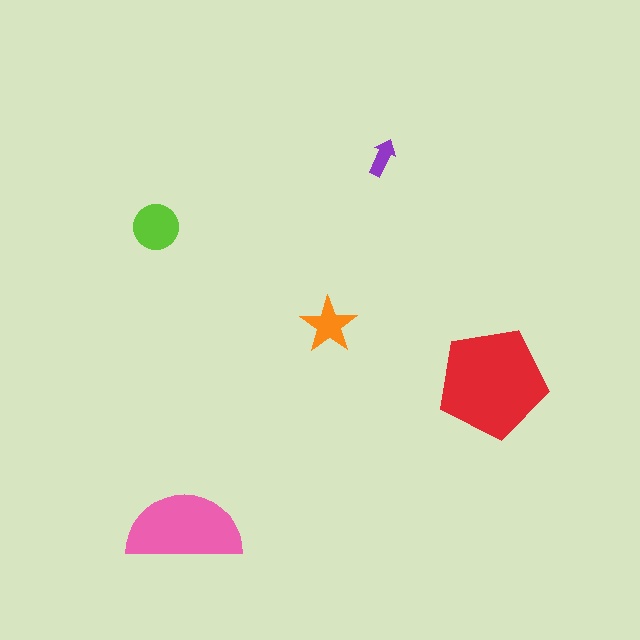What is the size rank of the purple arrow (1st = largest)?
5th.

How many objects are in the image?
There are 5 objects in the image.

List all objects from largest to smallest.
The red pentagon, the pink semicircle, the lime circle, the orange star, the purple arrow.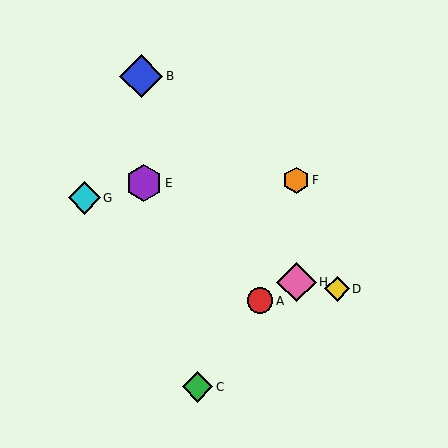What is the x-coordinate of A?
Object A is at x≈260.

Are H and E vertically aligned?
No, H is at x≈296 and E is at x≈144.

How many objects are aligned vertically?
2 objects (F, H) are aligned vertically.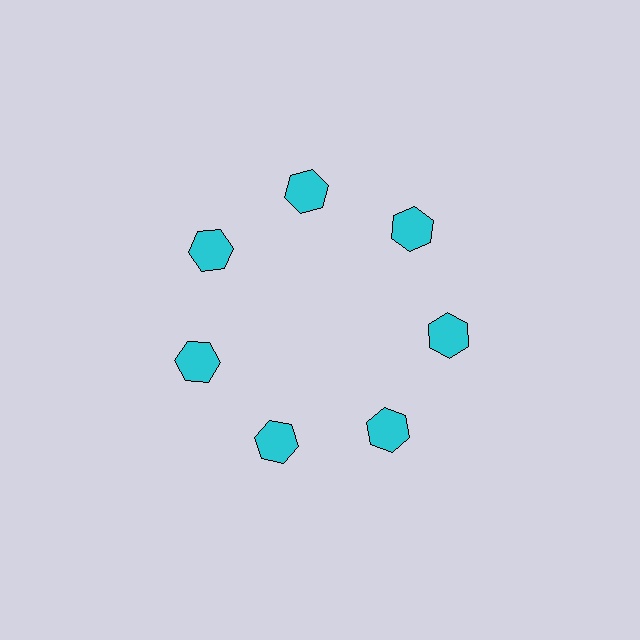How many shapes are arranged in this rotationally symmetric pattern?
There are 7 shapes, arranged in 7 groups of 1.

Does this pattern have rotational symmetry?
Yes, this pattern has 7-fold rotational symmetry. It looks the same after rotating 51 degrees around the center.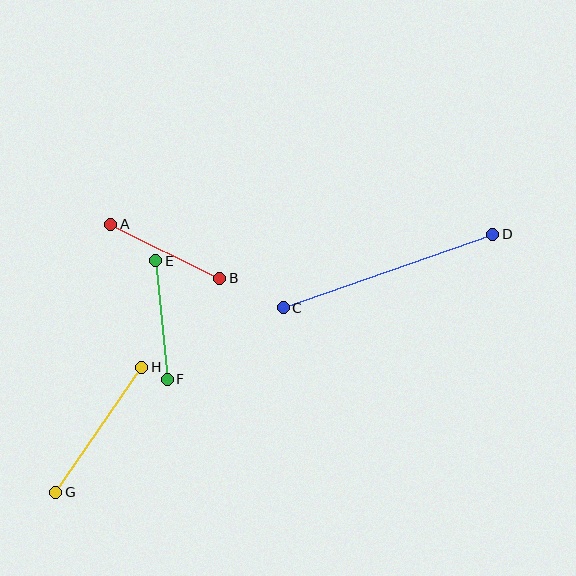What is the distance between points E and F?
The distance is approximately 119 pixels.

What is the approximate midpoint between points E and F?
The midpoint is at approximately (161, 320) pixels.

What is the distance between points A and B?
The distance is approximately 122 pixels.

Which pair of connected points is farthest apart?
Points C and D are farthest apart.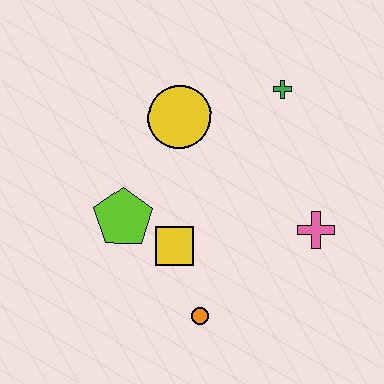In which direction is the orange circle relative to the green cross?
The orange circle is below the green cross.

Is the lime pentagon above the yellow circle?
No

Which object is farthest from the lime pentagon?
The green cross is farthest from the lime pentagon.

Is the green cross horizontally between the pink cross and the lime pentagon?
Yes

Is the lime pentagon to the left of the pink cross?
Yes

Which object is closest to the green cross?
The yellow circle is closest to the green cross.